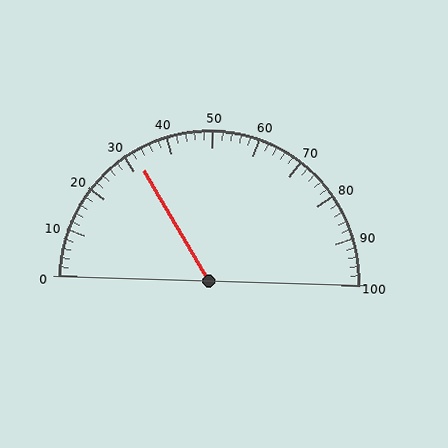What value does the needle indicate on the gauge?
The needle indicates approximately 32.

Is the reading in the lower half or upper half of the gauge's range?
The reading is in the lower half of the range (0 to 100).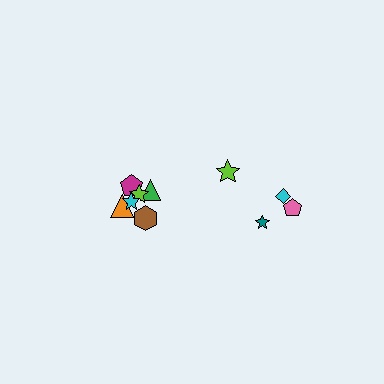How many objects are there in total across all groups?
There are 10 objects.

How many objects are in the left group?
There are 6 objects.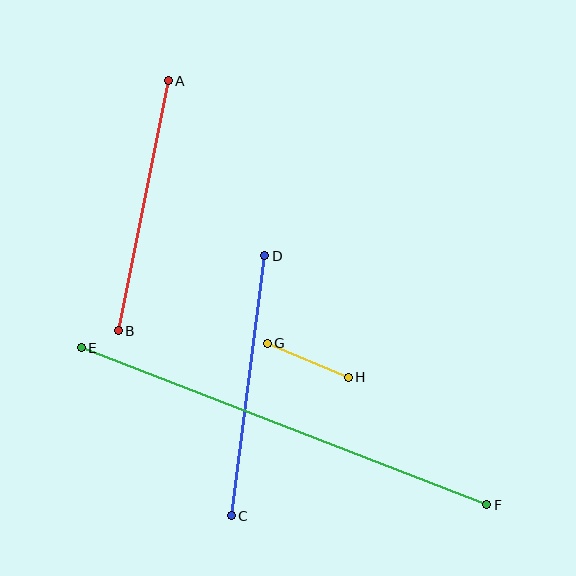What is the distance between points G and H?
The distance is approximately 88 pixels.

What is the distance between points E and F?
The distance is approximately 435 pixels.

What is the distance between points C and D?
The distance is approximately 262 pixels.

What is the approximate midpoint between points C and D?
The midpoint is at approximately (248, 386) pixels.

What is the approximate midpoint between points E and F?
The midpoint is at approximately (284, 426) pixels.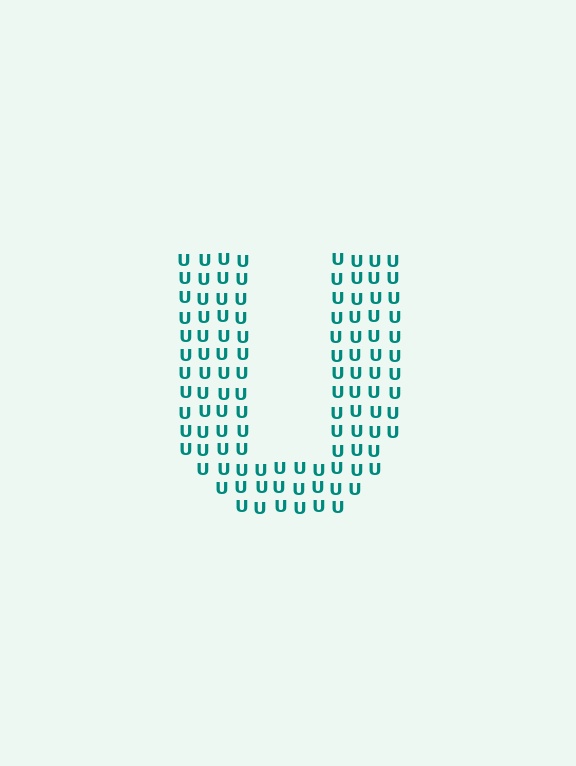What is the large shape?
The large shape is the letter U.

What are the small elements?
The small elements are letter U's.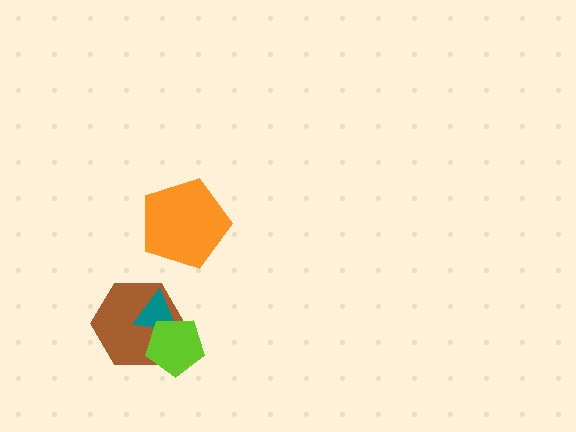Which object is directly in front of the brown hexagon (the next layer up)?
The teal triangle is directly in front of the brown hexagon.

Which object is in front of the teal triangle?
The lime pentagon is in front of the teal triangle.